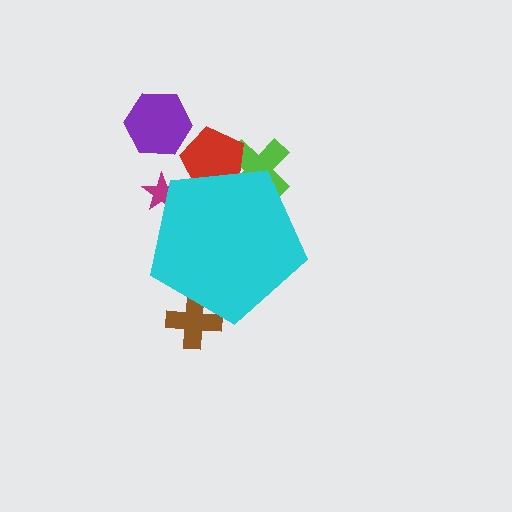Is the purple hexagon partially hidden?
No, the purple hexagon is fully visible.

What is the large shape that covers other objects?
A cyan pentagon.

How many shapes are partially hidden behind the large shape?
4 shapes are partially hidden.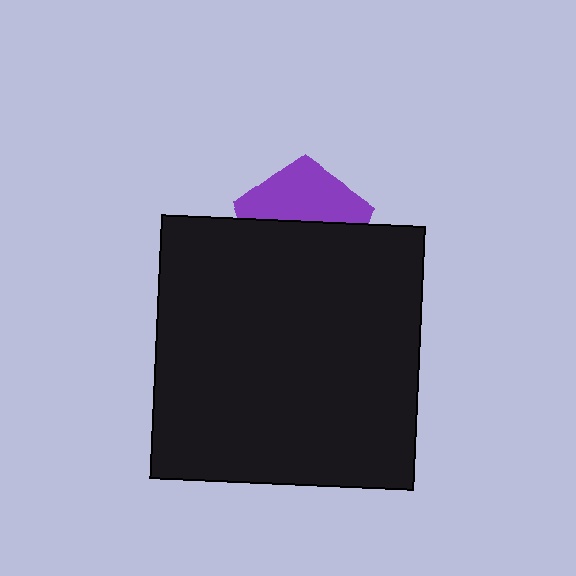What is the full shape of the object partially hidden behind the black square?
The partially hidden object is a purple pentagon.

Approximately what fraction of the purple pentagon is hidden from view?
Roughly 57% of the purple pentagon is hidden behind the black square.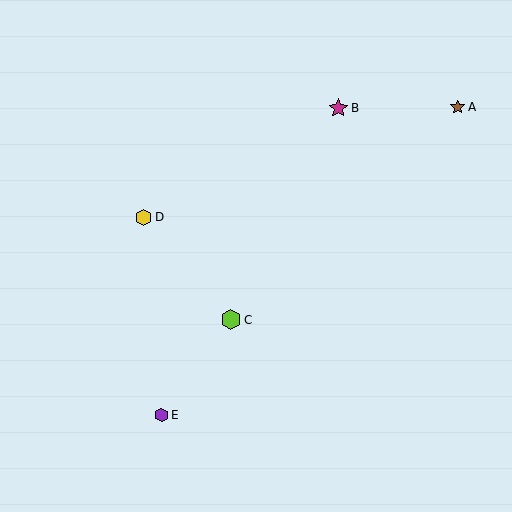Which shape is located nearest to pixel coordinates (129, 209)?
The yellow hexagon (labeled D) at (144, 217) is nearest to that location.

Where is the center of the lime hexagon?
The center of the lime hexagon is at (231, 320).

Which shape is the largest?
The lime hexagon (labeled C) is the largest.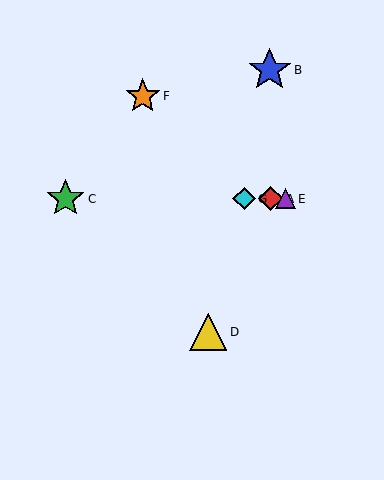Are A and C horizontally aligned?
Yes, both are at y≈199.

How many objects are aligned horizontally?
4 objects (A, C, E, G) are aligned horizontally.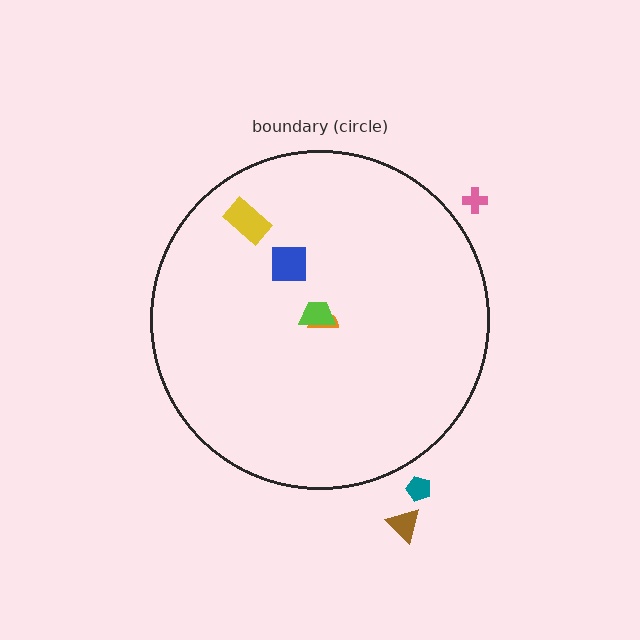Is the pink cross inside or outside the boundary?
Outside.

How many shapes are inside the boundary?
4 inside, 3 outside.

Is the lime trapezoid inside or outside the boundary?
Inside.